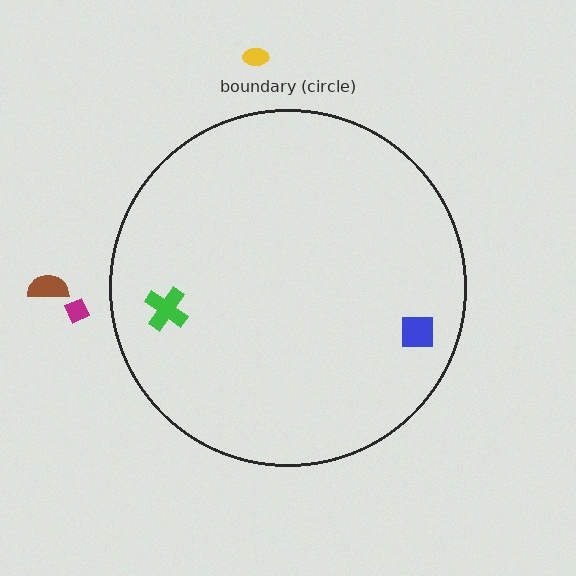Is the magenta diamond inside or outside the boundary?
Outside.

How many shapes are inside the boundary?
2 inside, 3 outside.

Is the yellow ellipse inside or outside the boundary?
Outside.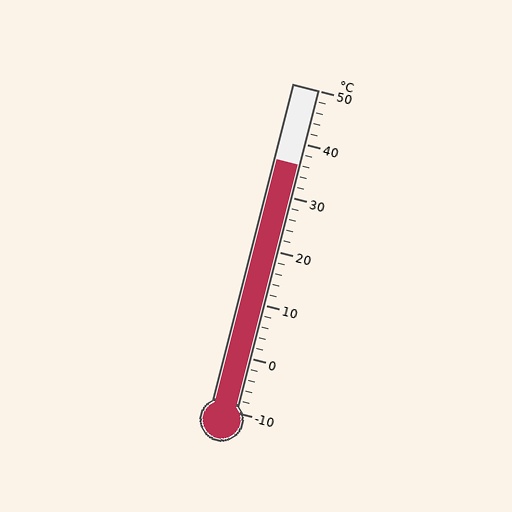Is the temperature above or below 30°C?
The temperature is above 30°C.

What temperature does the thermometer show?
The thermometer shows approximately 36°C.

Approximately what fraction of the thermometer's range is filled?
The thermometer is filled to approximately 75% of its range.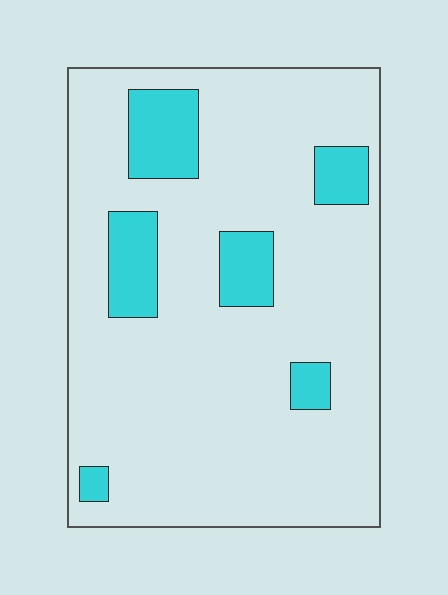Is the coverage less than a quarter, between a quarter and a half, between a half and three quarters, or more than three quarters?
Less than a quarter.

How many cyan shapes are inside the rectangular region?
6.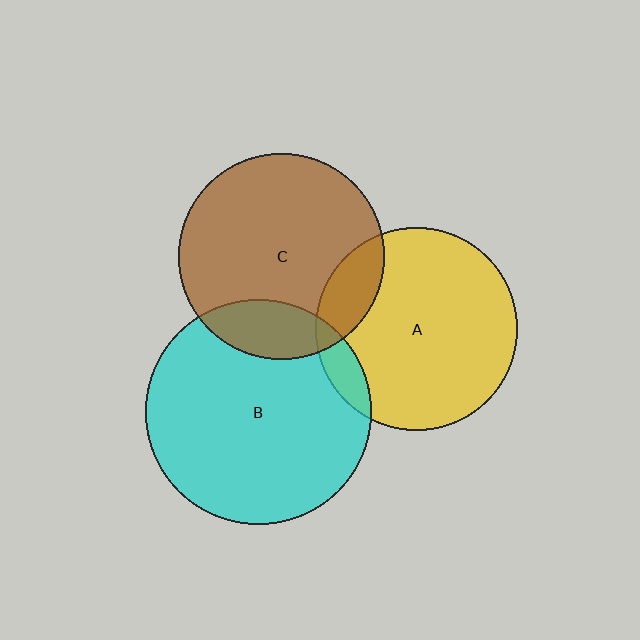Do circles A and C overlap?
Yes.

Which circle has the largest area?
Circle B (cyan).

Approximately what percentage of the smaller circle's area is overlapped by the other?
Approximately 15%.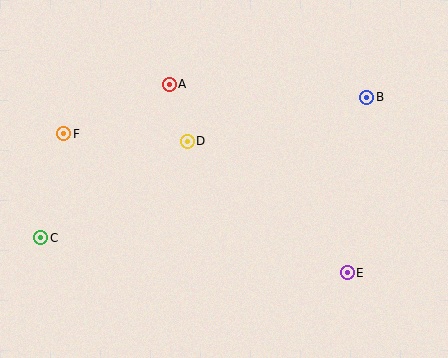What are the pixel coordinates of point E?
Point E is at (347, 273).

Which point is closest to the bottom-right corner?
Point E is closest to the bottom-right corner.